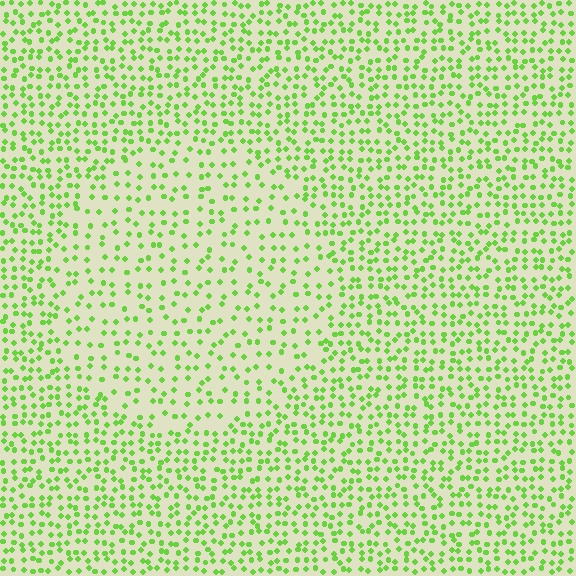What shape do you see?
I see a circle.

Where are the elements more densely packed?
The elements are more densely packed outside the circle boundary.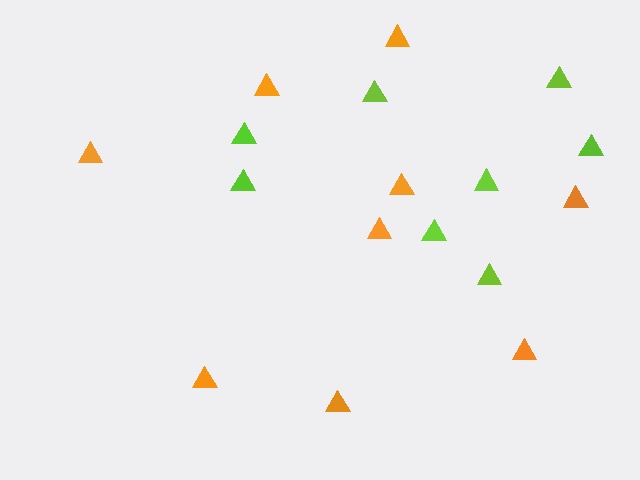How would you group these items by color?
There are 2 groups: one group of orange triangles (9) and one group of lime triangles (8).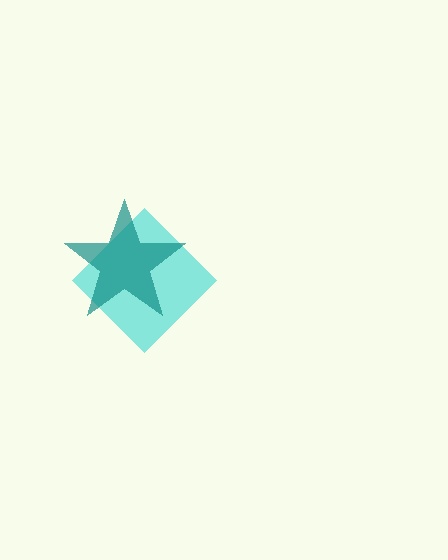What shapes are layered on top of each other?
The layered shapes are: a cyan diamond, a teal star.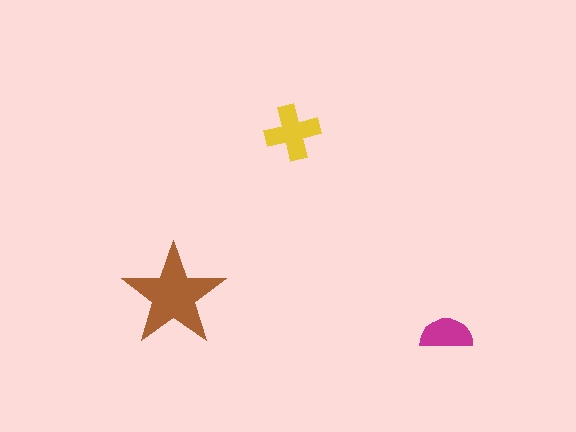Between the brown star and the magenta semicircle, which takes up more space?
The brown star.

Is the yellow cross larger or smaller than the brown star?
Smaller.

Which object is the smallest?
The magenta semicircle.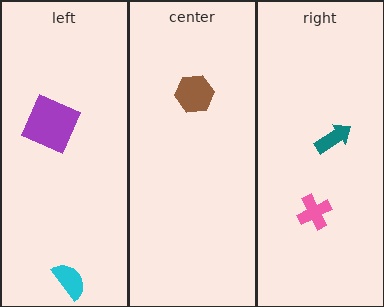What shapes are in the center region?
The brown hexagon.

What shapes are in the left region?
The cyan semicircle, the purple square.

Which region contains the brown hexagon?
The center region.